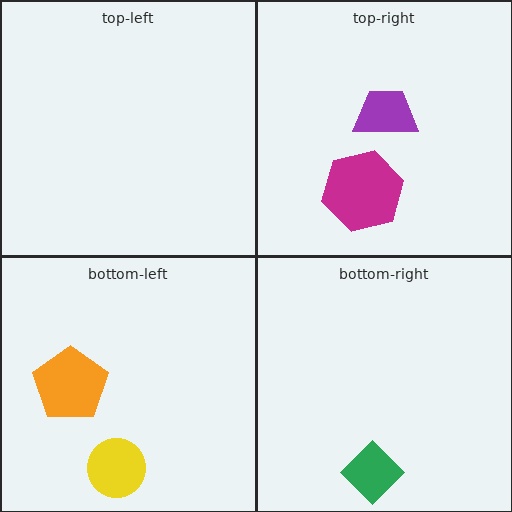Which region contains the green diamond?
The bottom-right region.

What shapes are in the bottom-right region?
The green diamond.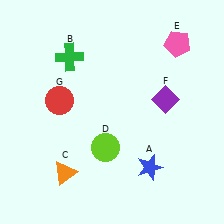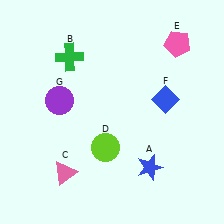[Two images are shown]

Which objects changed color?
C changed from orange to pink. F changed from purple to blue. G changed from red to purple.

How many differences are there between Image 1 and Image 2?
There are 3 differences between the two images.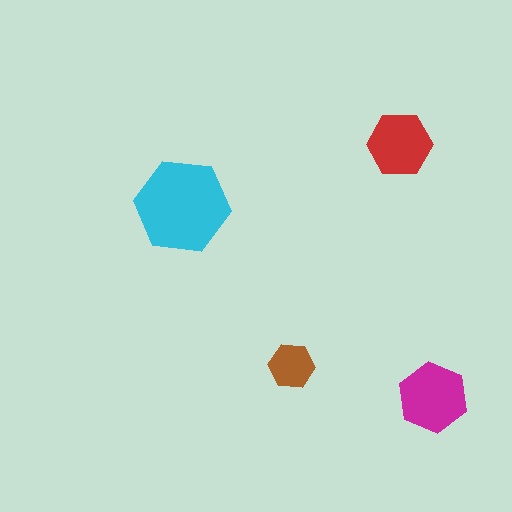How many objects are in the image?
There are 4 objects in the image.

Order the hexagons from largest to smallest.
the cyan one, the magenta one, the red one, the brown one.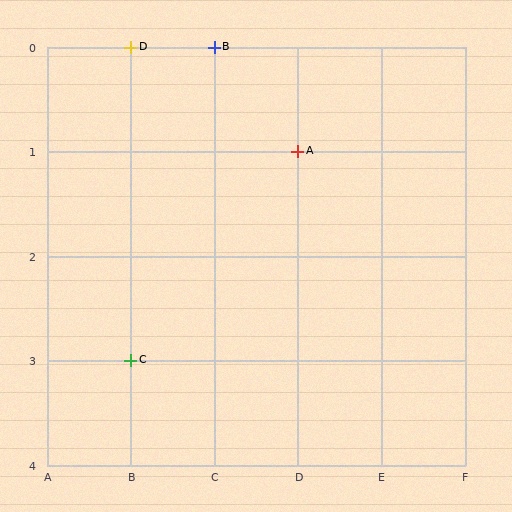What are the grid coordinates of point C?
Point C is at grid coordinates (B, 3).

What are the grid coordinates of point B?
Point B is at grid coordinates (C, 0).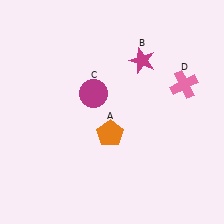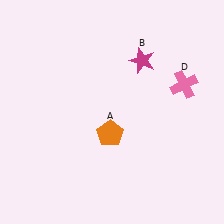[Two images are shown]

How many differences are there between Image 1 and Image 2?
There is 1 difference between the two images.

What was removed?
The magenta circle (C) was removed in Image 2.